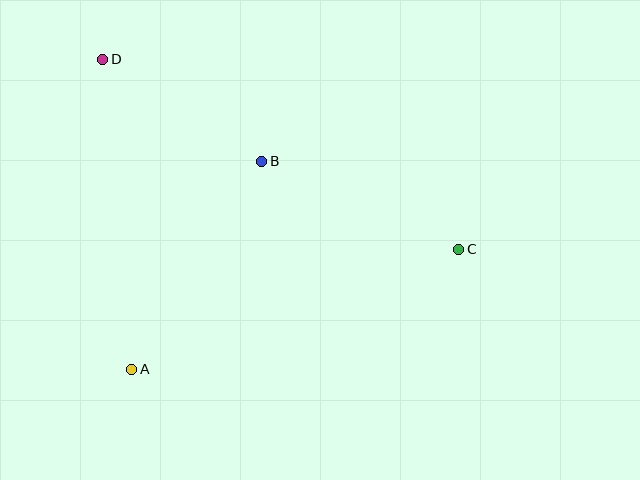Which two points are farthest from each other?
Points C and D are farthest from each other.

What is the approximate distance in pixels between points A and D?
The distance between A and D is approximately 312 pixels.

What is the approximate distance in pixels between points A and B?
The distance between A and B is approximately 245 pixels.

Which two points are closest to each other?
Points B and D are closest to each other.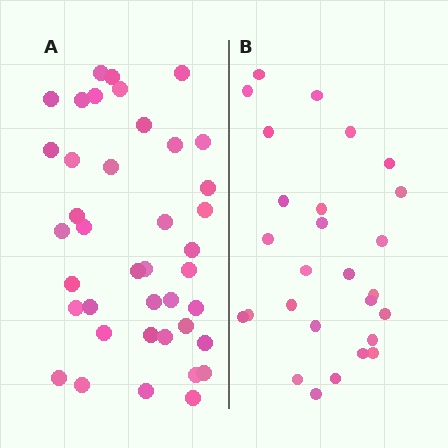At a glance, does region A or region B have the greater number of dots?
Region A (the left region) has more dots.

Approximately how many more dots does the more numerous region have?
Region A has approximately 15 more dots than region B.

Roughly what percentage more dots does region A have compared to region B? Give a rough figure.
About 50% more.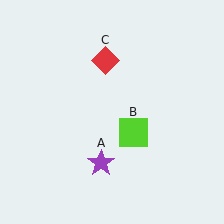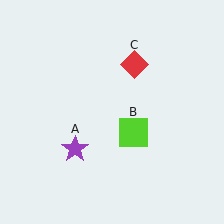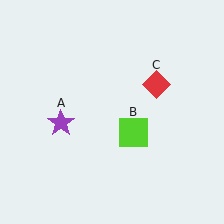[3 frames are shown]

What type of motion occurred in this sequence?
The purple star (object A), red diamond (object C) rotated clockwise around the center of the scene.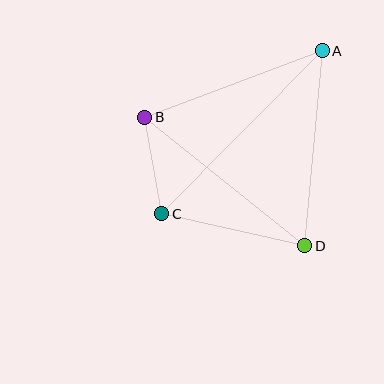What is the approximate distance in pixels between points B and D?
The distance between B and D is approximately 205 pixels.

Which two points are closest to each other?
Points B and C are closest to each other.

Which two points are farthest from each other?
Points A and C are farthest from each other.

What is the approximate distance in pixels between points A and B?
The distance between A and B is approximately 190 pixels.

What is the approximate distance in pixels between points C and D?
The distance between C and D is approximately 146 pixels.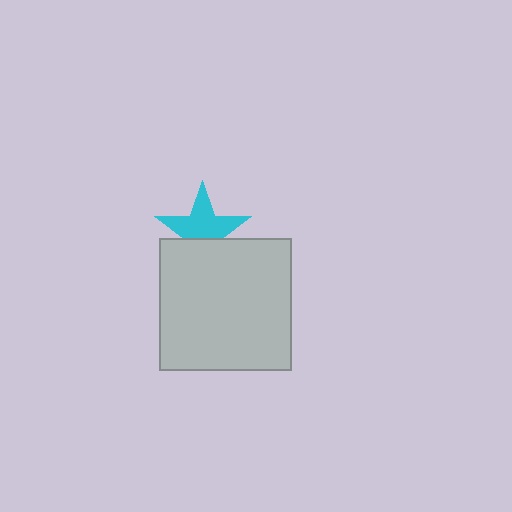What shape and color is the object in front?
The object in front is a light gray square.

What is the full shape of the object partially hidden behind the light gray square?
The partially hidden object is a cyan star.